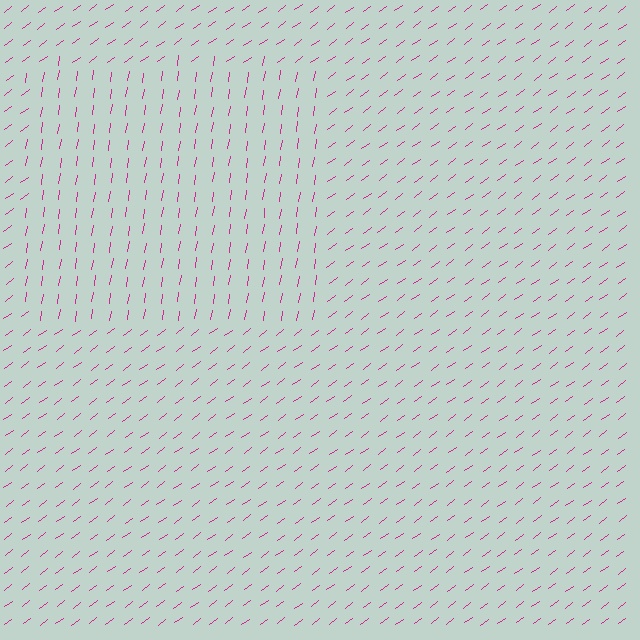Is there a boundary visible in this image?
Yes, there is a texture boundary formed by a change in line orientation.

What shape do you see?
I see a rectangle.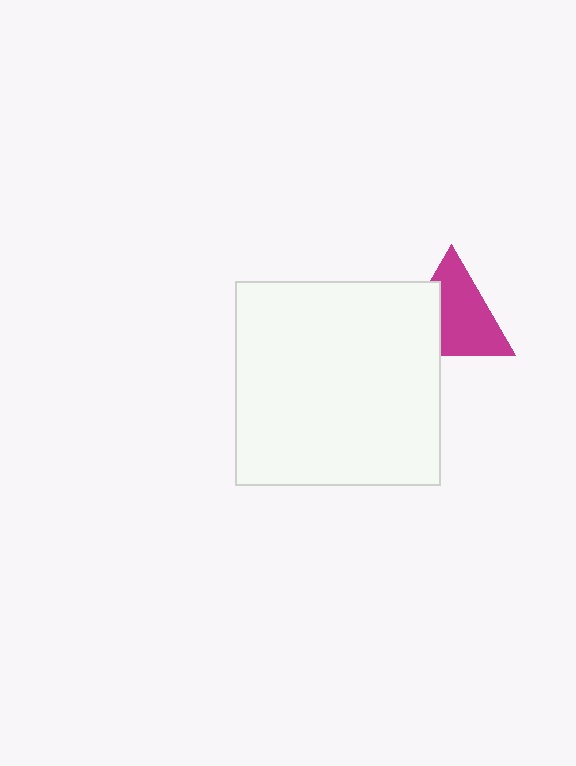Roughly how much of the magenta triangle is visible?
Most of it is visible (roughly 66%).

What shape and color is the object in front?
The object in front is a white square.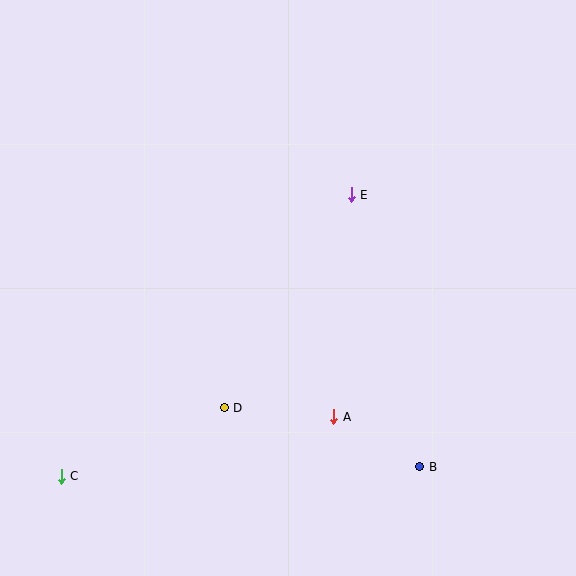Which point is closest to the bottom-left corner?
Point C is closest to the bottom-left corner.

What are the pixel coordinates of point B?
Point B is at (420, 467).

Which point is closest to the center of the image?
Point E at (351, 195) is closest to the center.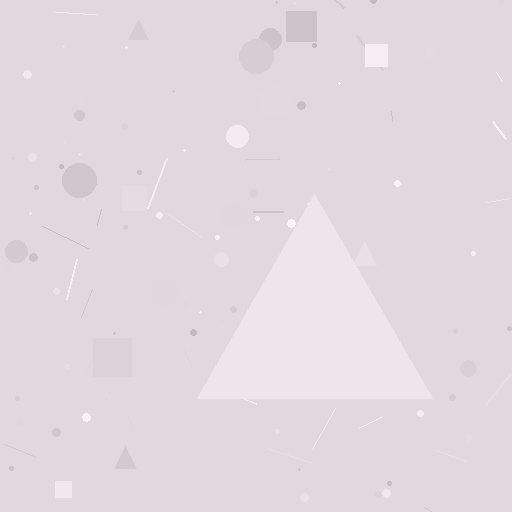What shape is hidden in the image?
A triangle is hidden in the image.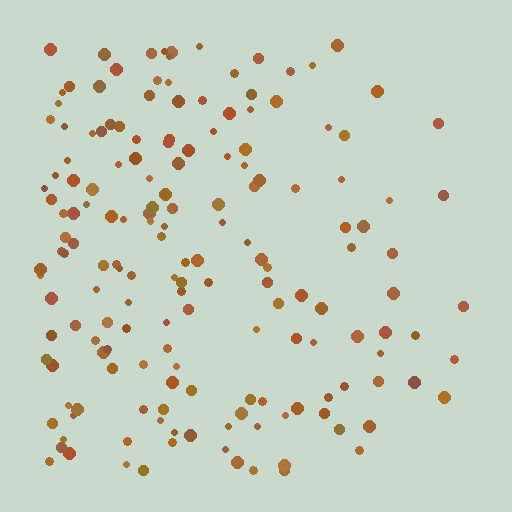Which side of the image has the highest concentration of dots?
The left.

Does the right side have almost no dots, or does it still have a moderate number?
Still a moderate number, just noticeably fewer than the left.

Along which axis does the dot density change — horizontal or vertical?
Horizontal.